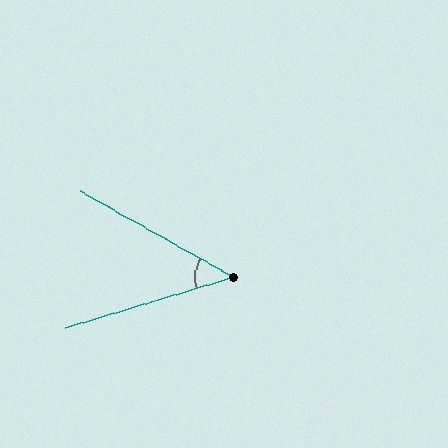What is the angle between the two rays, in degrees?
Approximately 46 degrees.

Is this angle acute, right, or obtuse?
It is acute.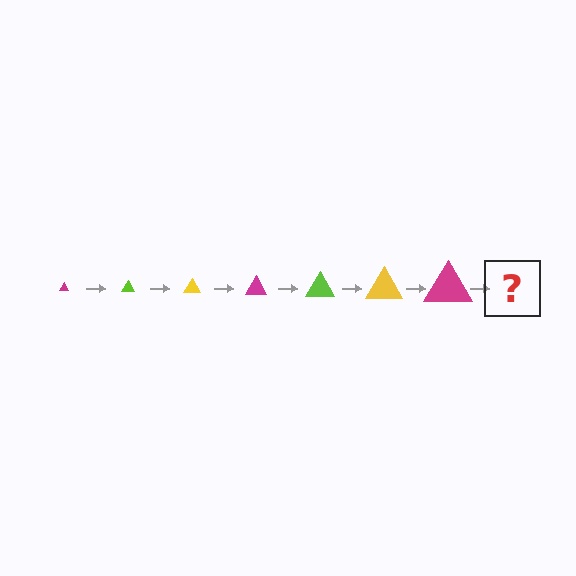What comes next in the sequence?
The next element should be a lime triangle, larger than the previous one.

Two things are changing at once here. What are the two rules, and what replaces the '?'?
The two rules are that the triangle grows larger each step and the color cycles through magenta, lime, and yellow. The '?' should be a lime triangle, larger than the previous one.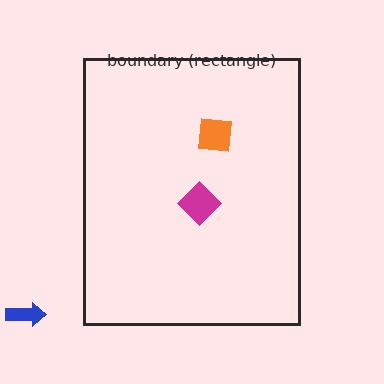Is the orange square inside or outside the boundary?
Inside.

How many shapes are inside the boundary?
2 inside, 1 outside.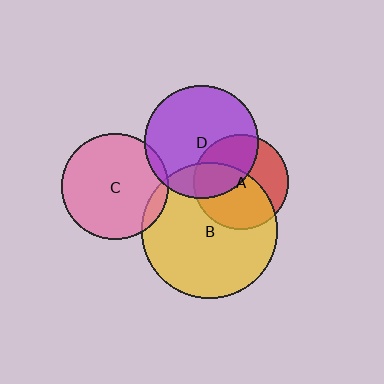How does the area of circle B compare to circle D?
Approximately 1.4 times.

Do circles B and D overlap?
Yes.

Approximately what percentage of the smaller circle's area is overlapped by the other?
Approximately 20%.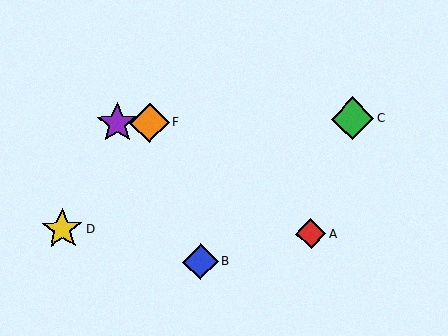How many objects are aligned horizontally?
3 objects (C, E, F) are aligned horizontally.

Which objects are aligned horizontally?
Objects C, E, F are aligned horizontally.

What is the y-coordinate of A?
Object A is at y≈234.